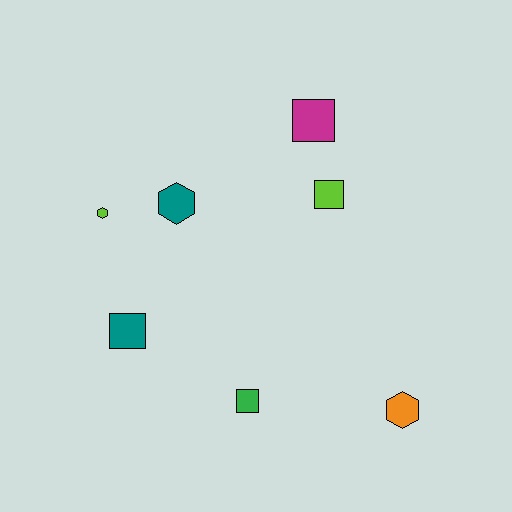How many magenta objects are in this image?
There is 1 magenta object.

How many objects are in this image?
There are 7 objects.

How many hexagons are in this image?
There are 3 hexagons.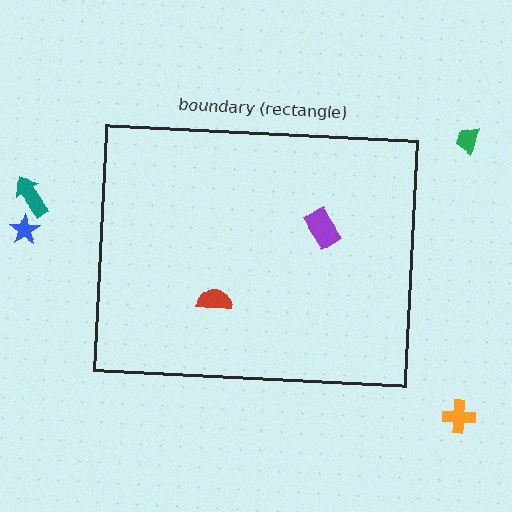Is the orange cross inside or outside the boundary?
Outside.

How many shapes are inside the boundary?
2 inside, 4 outside.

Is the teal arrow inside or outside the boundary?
Outside.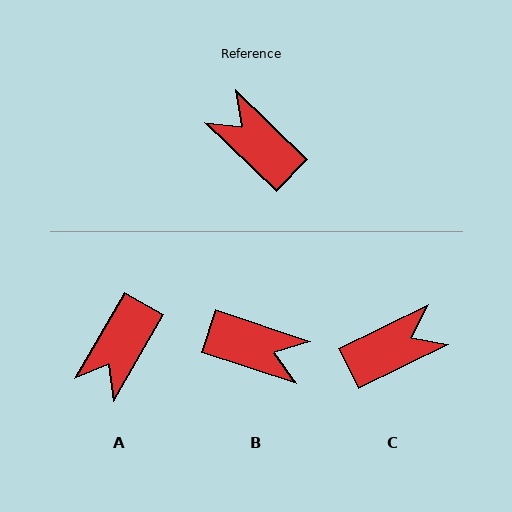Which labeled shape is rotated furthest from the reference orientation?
B, about 154 degrees away.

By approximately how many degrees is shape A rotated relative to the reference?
Approximately 104 degrees counter-clockwise.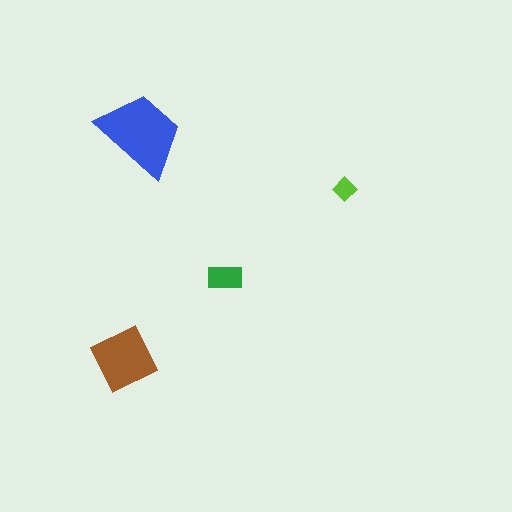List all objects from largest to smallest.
The blue trapezoid, the brown square, the green rectangle, the lime diamond.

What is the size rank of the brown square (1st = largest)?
2nd.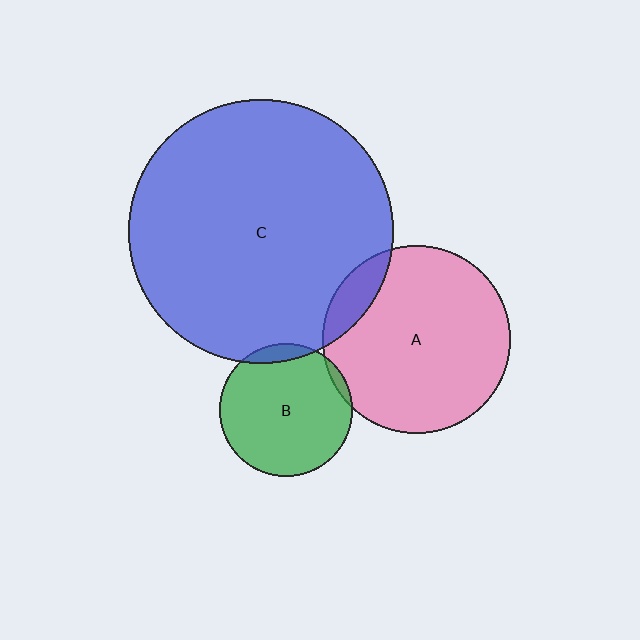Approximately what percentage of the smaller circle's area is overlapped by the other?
Approximately 5%.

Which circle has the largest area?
Circle C (blue).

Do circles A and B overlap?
Yes.